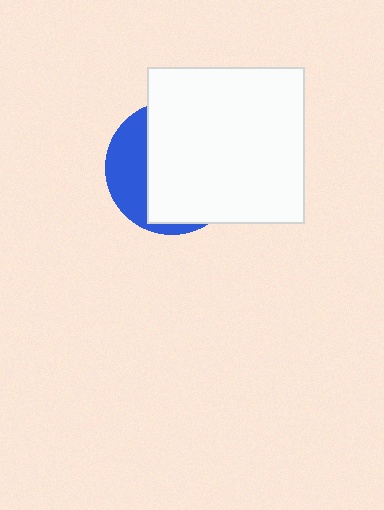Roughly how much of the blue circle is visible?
A small part of it is visible (roughly 31%).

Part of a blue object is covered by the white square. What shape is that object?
It is a circle.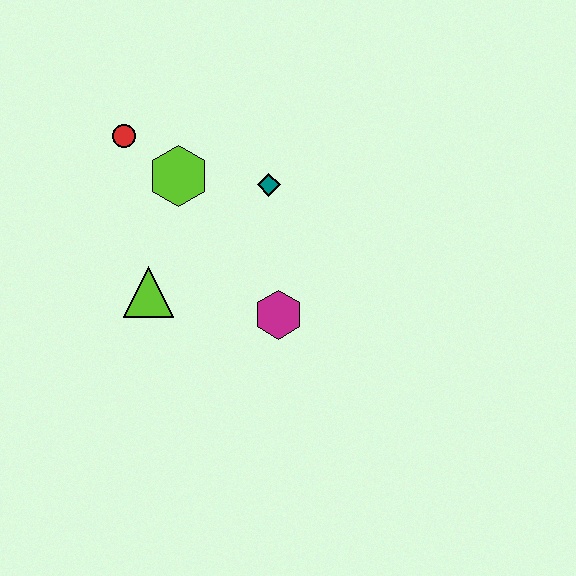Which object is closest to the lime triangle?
The lime hexagon is closest to the lime triangle.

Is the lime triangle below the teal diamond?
Yes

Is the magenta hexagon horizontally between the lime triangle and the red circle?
No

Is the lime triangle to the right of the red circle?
Yes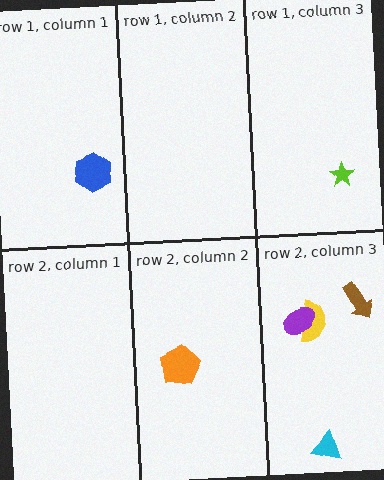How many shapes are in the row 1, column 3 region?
1.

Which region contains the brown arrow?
The row 2, column 3 region.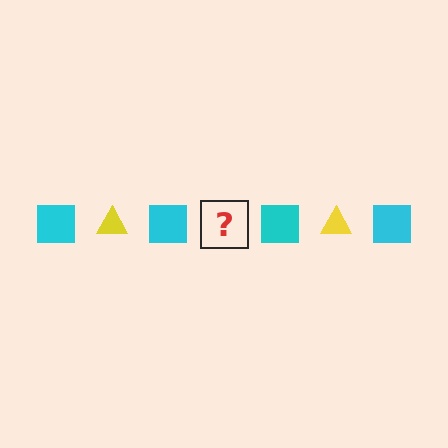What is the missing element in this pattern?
The missing element is a yellow triangle.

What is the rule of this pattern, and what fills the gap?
The rule is that the pattern alternates between cyan square and yellow triangle. The gap should be filled with a yellow triangle.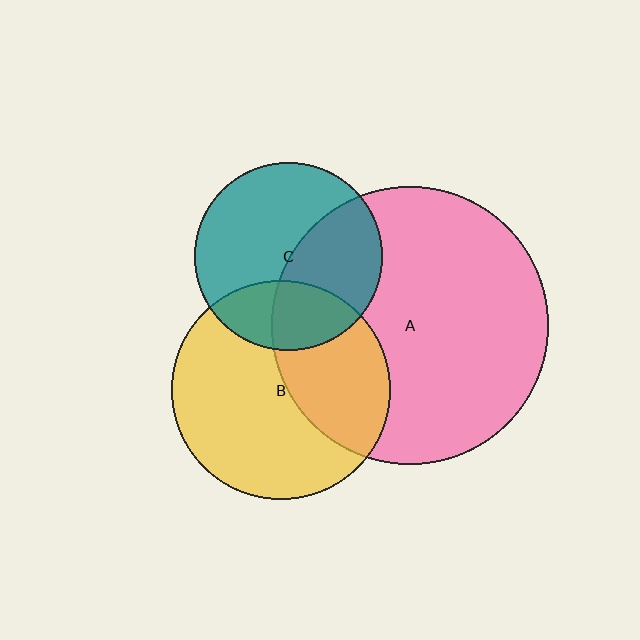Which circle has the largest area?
Circle A (pink).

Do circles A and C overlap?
Yes.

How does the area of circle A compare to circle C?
Approximately 2.2 times.